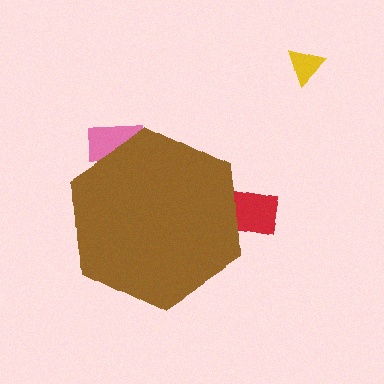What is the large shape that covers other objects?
A brown hexagon.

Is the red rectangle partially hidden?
Yes, the red rectangle is partially hidden behind the brown hexagon.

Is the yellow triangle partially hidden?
No, the yellow triangle is fully visible.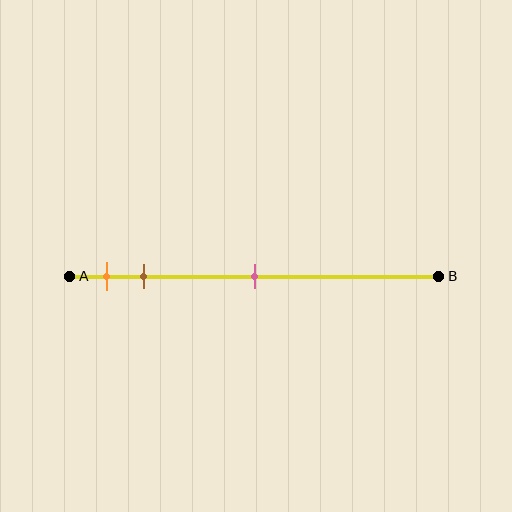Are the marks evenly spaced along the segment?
No, the marks are not evenly spaced.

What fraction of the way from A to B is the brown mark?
The brown mark is approximately 20% (0.2) of the way from A to B.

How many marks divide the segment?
There are 3 marks dividing the segment.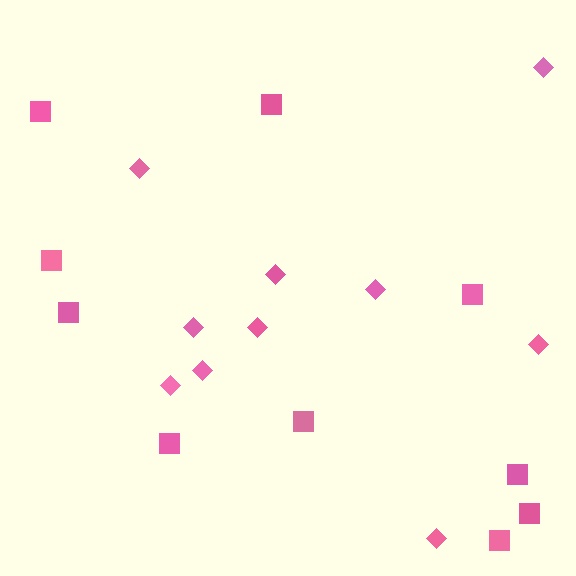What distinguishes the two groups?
There are 2 groups: one group of squares (10) and one group of diamonds (10).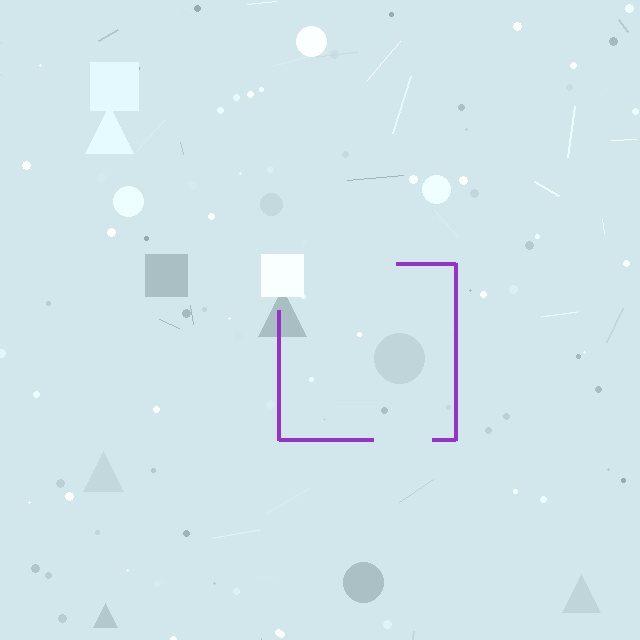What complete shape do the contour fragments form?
The contour fragments form a square.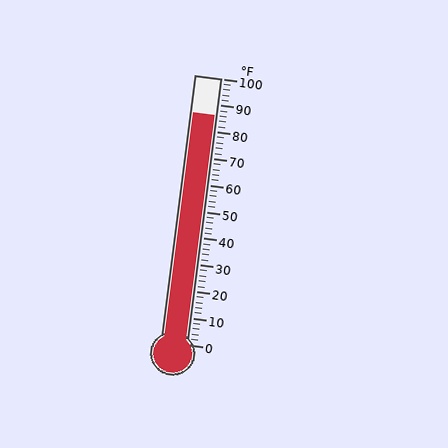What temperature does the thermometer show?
The thermometer shows approximately 86°F.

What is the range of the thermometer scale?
The thermometer scale ranges from 0°F to 100°F.